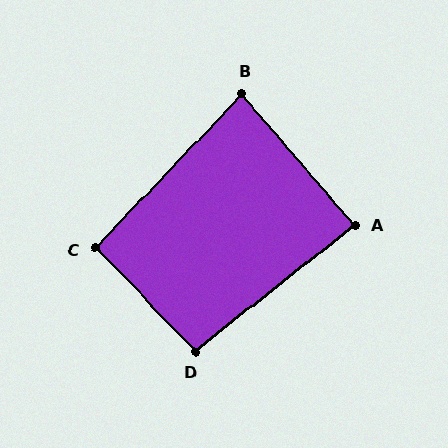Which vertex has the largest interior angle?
D, at approximately 95 degrees.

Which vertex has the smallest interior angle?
B, at approximately 85 degrees.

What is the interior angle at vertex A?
Approximately 88 degrees (approximately right).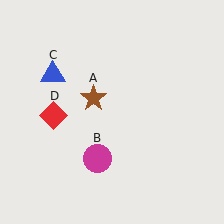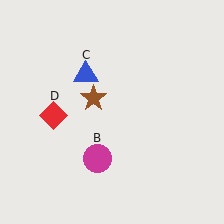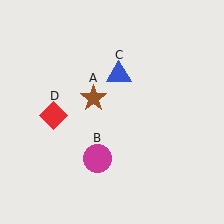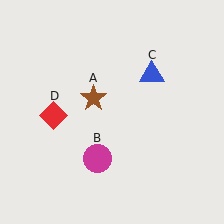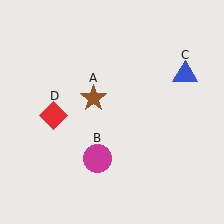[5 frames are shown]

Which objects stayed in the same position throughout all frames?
Brown star (object A) and magenta circle (object B) and red diamond (object D) remained stationary.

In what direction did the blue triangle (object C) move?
The blue triangle (object C) moved right.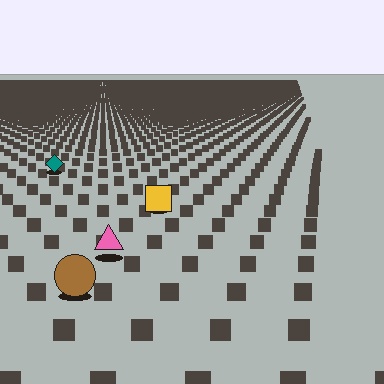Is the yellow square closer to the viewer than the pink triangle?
No. The pink triangle is closer — you can tell from the texture gradient: the ground texture is coarser near it.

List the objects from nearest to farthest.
From nearest to farthest: the brown circle, the pink triangle, the yellow square, the teal diamond.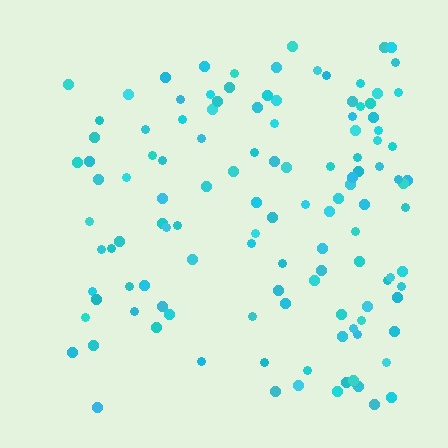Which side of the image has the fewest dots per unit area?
The left.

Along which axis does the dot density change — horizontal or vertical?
Horizontal.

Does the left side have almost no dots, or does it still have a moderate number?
Still a moderate number, just noticeably fewer than the right.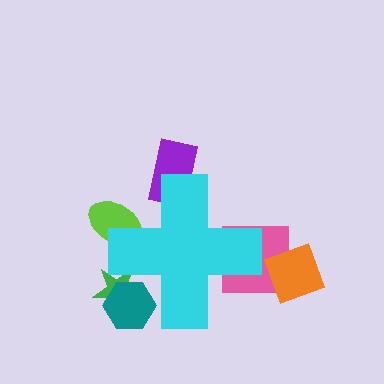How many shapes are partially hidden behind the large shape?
5 shapes are partially hidden.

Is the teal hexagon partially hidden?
Yes, the teal hexagon is partially hidden behind the cyan cross.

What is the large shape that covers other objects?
A cyan cross.